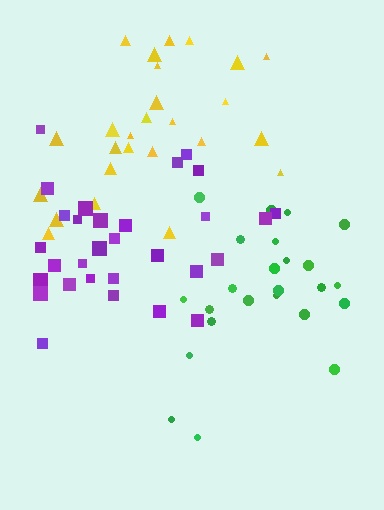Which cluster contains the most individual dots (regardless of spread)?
Purple (30).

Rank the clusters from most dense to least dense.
green, purple, yellow.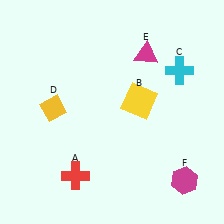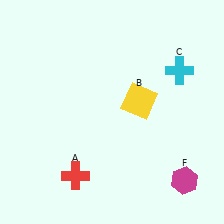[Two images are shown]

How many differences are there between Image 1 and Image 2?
There are 2 differences between the two images.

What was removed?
The magenta triangle (E), the yellow diamond (D) were removed in Image 2.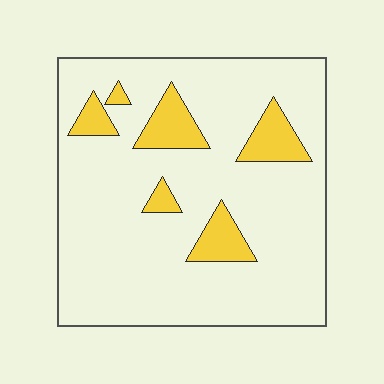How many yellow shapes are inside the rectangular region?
6.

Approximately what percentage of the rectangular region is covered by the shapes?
Approximately 15%.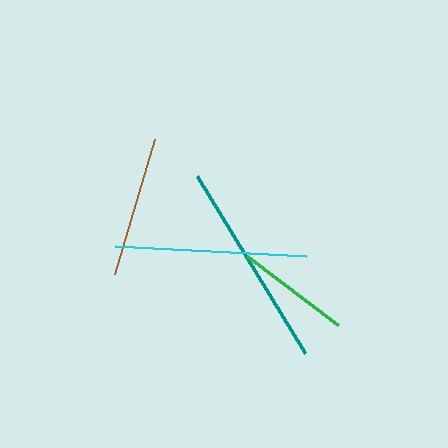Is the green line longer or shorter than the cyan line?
The cyan line is longer than the green line.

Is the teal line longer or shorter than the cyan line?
The teal line is longer than the cyan line.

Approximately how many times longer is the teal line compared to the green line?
The teal line is approximately 1.8 times the length of the green line.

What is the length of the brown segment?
The brown segment is approximately 141 pixels long.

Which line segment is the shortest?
The green line is the shortest at approximately 114 pixels.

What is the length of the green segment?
The green segment is approximately 114 pixels long.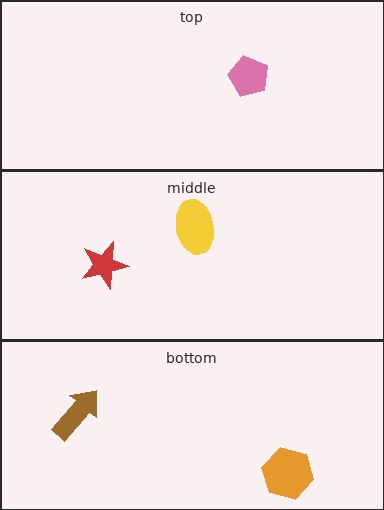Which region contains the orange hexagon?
The bottom region.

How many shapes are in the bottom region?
2.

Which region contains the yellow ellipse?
The middle region.